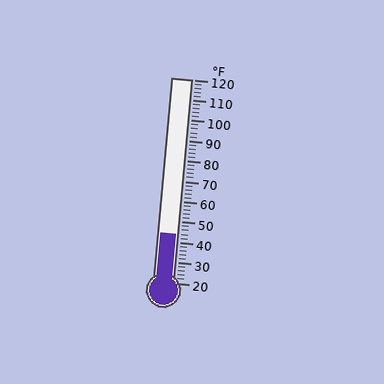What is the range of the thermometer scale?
The thermometer scale ranges from 20°F to 120°F.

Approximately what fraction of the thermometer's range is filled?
The thermometer is filled to approximately 25% of its range.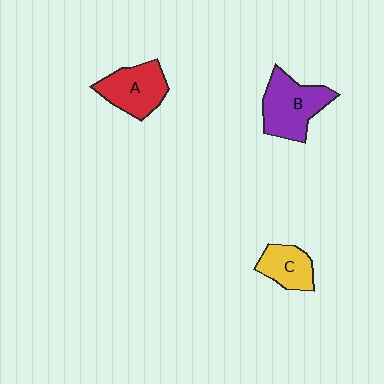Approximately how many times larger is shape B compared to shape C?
Approximately 1.6 times.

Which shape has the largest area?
Shape B (purple).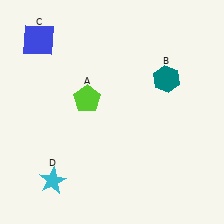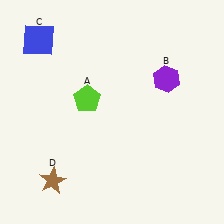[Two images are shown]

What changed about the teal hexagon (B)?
In Image 1, B is teal. In Image 2, it changed to purple.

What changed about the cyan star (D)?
In Image 1, D is cyan. In Image 2, it changed to brown.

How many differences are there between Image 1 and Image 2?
There are 2 differences between the two images.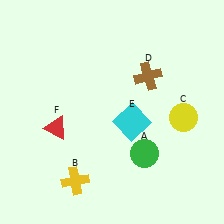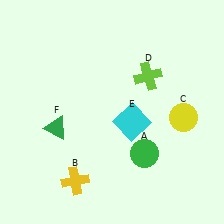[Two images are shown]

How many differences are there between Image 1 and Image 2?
There are 2 differences between the two images.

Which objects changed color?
D changed from brown to lime. F changed from red to green.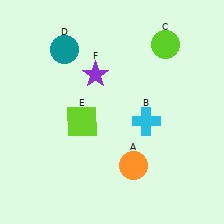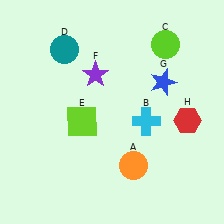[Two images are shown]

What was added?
A blue star (G), a red hexagon (H) were added in Image 2.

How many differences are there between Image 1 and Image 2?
There are 2 differences between the two images.